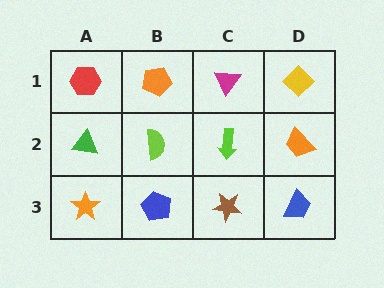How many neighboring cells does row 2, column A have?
3.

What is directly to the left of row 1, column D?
A magenta triangle.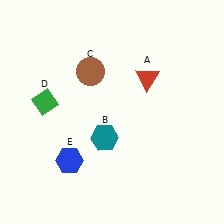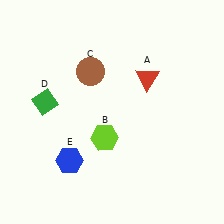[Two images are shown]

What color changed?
The hexagon (B) changed from teal in Image 1 to lime in Image 2.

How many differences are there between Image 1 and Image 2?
There is 1 difference between the two images.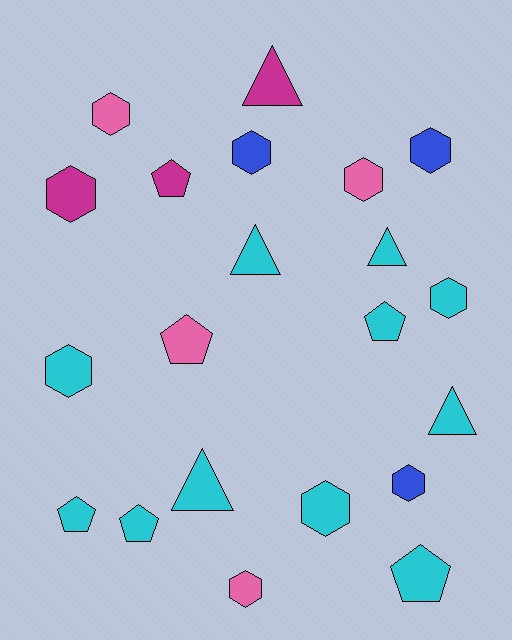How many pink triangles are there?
There are no pink triangles.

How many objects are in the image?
There are 21 objects.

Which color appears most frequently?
Cyan, with 11 objects.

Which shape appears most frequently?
Hexagon, with 10 objects.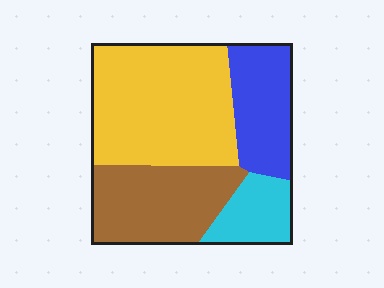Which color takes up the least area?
Cyan, at roughly 10%.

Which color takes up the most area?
Yellow, at roughly 45%.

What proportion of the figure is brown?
Brown covers around 25% of the figure.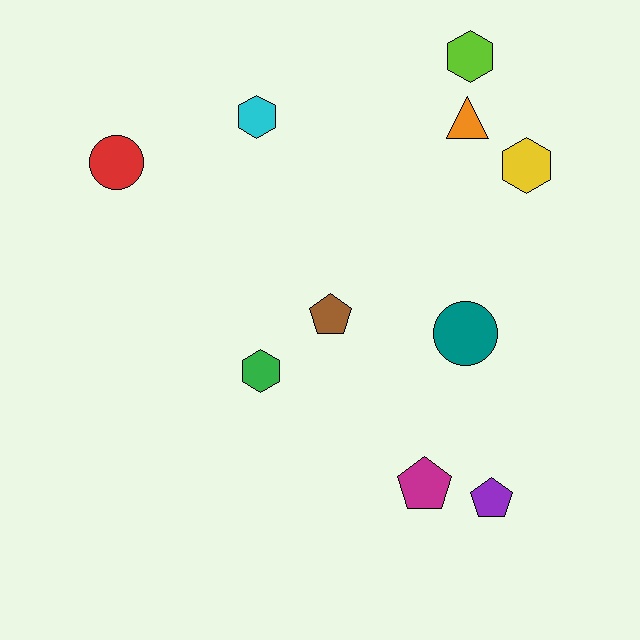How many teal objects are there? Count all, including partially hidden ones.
There is 1 teal object.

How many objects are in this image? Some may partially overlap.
There are 10 objects.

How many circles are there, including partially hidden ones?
There are 2 circles.